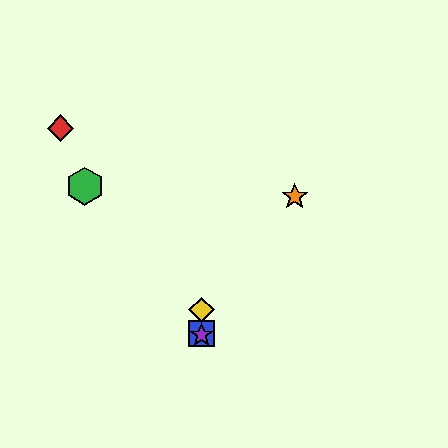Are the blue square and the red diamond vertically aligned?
No, the blue square is at x≈201 and the red diamond is at x≈60.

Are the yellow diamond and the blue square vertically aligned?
Yes, both are at x≈201.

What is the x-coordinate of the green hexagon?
The green hexagon is at x≈85.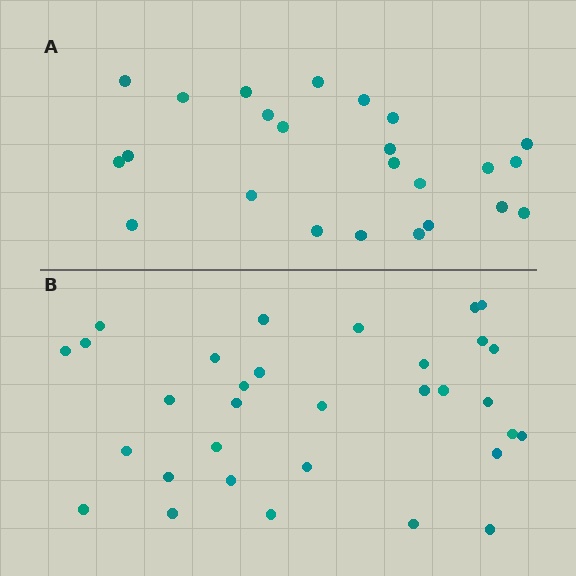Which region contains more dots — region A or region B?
Region B (the bottom region) has more dots.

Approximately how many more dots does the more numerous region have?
Region B has roughly 8 or so more dots than region A.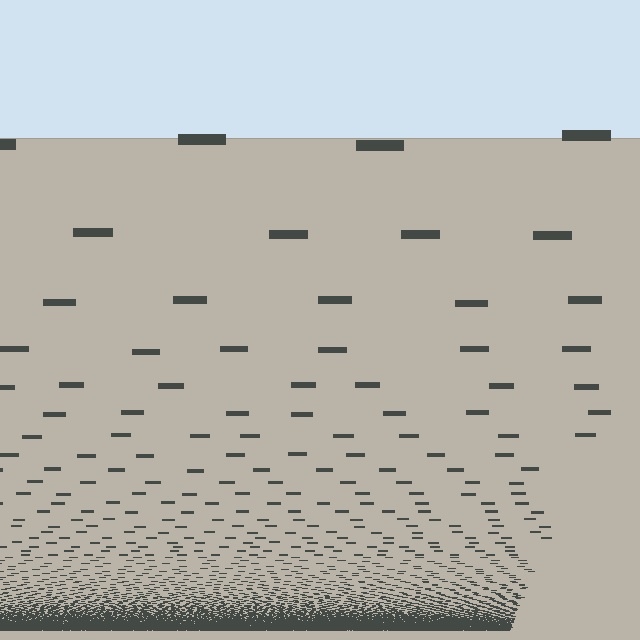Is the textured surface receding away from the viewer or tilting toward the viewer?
The surface appears to tilt toward the viewer. Texture elements get larger and sparser toward the top.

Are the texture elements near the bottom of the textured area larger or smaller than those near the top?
Smaller. The gradient is inverted — elements near the bottom are smaller and denser.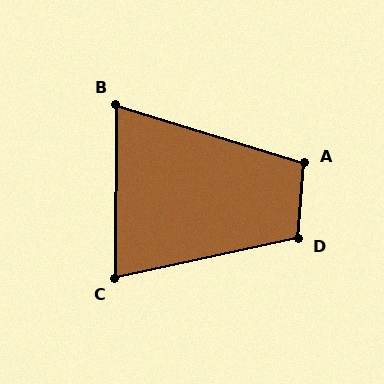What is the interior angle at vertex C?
Approximately 77 degrees (acute).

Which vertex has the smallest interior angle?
B, at approximately 73 degrees.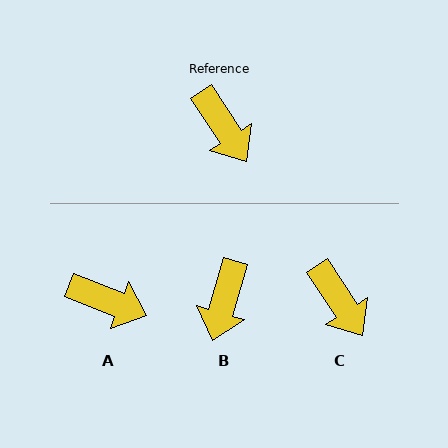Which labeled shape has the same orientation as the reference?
C.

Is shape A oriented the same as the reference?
No, it is off by about 35 degrees.